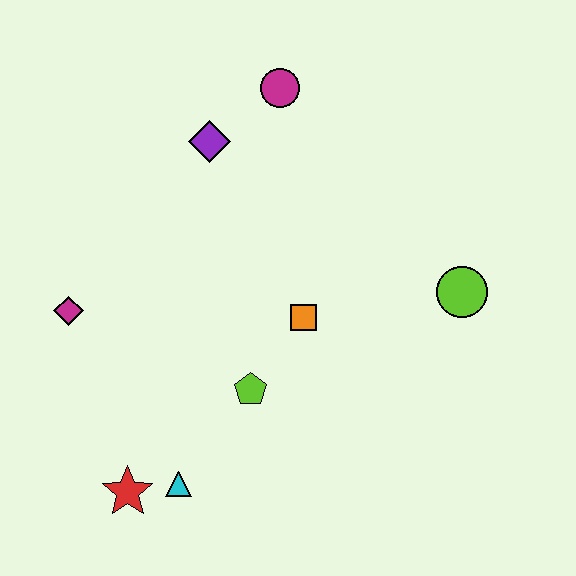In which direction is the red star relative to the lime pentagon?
The red star is to the left of the lime pentagon.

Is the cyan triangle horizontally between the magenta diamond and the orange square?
Yes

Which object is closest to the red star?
The cyan triangle is closest to the red star.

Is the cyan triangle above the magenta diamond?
No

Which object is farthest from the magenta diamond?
The lime circle is farthest from the magenta diamond.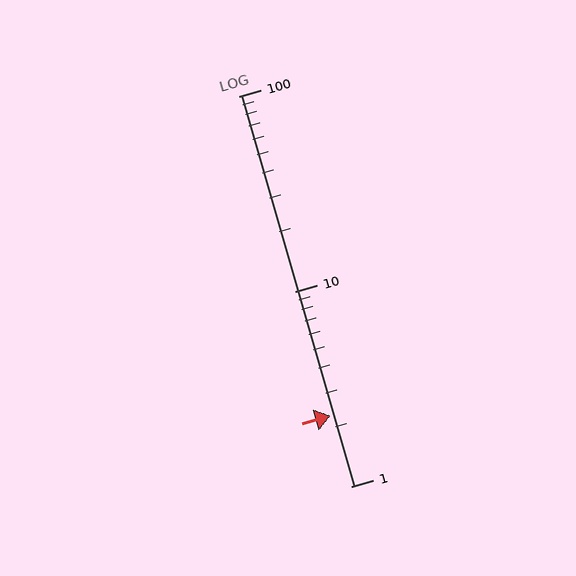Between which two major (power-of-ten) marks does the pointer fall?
The pointer is between 1 and 10.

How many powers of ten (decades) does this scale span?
The scale spans 2 decades, from 1 to 100.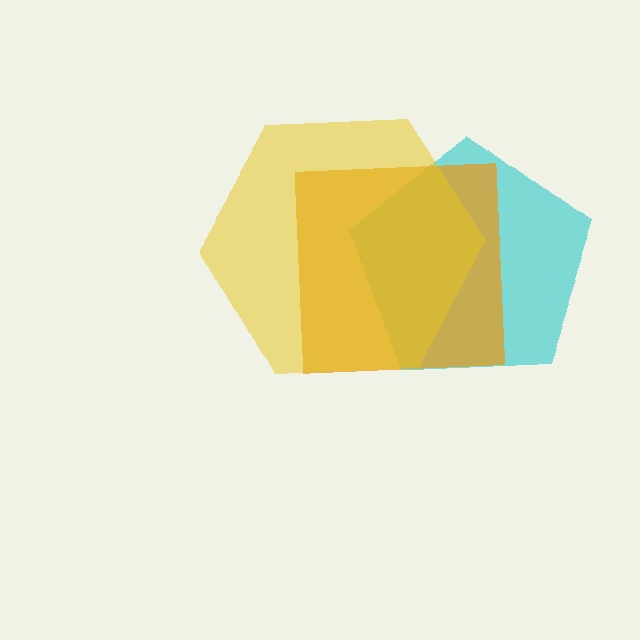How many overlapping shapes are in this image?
There are 3 overlapping shapes in the image.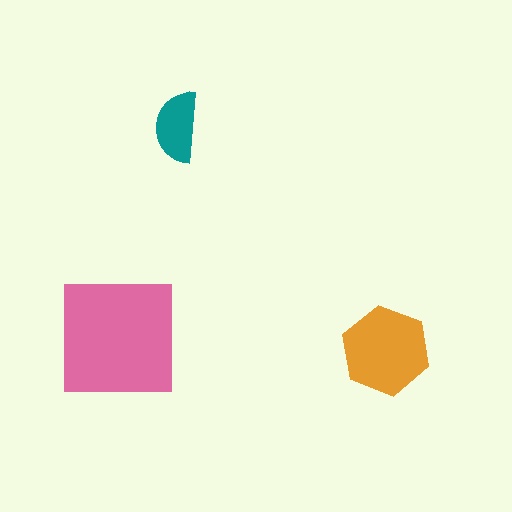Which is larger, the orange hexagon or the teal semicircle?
The orange hexagon.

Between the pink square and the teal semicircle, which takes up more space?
The pink square.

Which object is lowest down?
The orange hexagon is bottommost.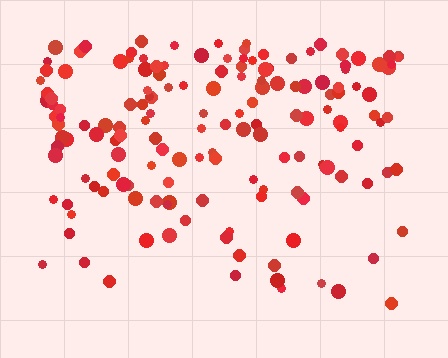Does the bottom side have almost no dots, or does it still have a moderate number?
Still a moderate number, just noticeably fewer than the top.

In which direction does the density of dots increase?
From bottom to top, with the top side densest.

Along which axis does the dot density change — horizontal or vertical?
Vertical.